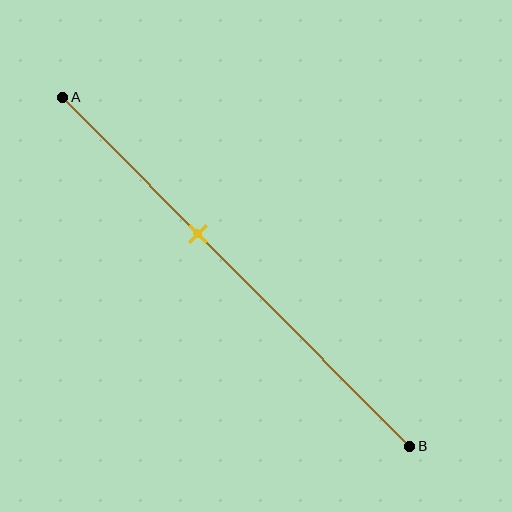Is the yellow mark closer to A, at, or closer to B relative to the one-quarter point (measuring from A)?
The yellow mark is closer to point B than the one-quarter point of segment AB.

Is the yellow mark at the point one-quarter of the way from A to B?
No, the mark is at about 40% from A, not at the 25% one-quarter point.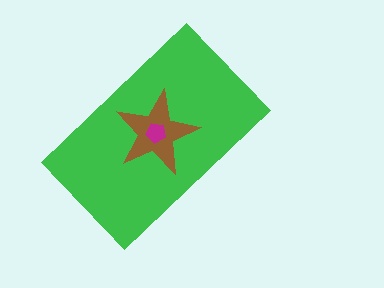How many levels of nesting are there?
3.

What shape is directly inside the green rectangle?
The brown star.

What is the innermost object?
The magenta pentagon.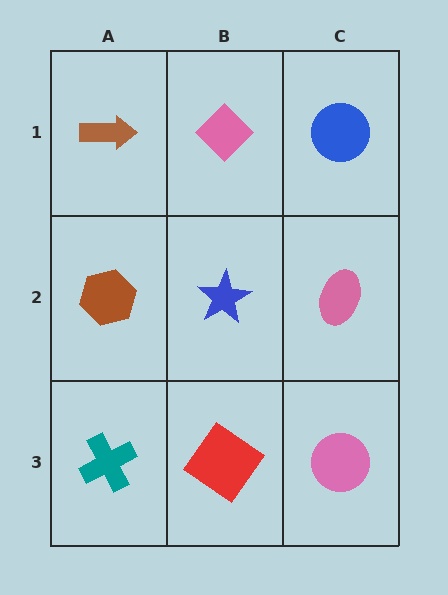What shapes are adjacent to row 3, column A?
A brown hexagon (row 2, column A), a red diamond (row 3, column B).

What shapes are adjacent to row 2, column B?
A pink diamond (row 1, column B), a red diamond (row 3, column B), a brown hexagon (row 2, column A), a pink ellipse (row 2, column C).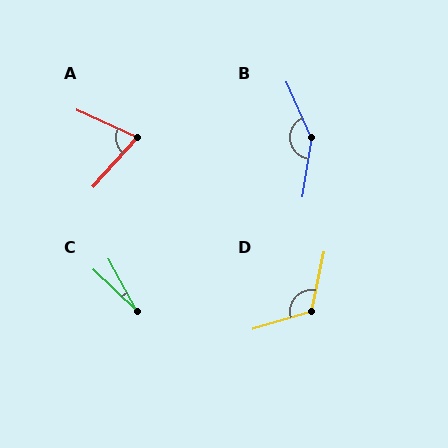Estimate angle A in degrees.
Approximately 72 degrees.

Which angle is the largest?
B, at approximately 147 degrees.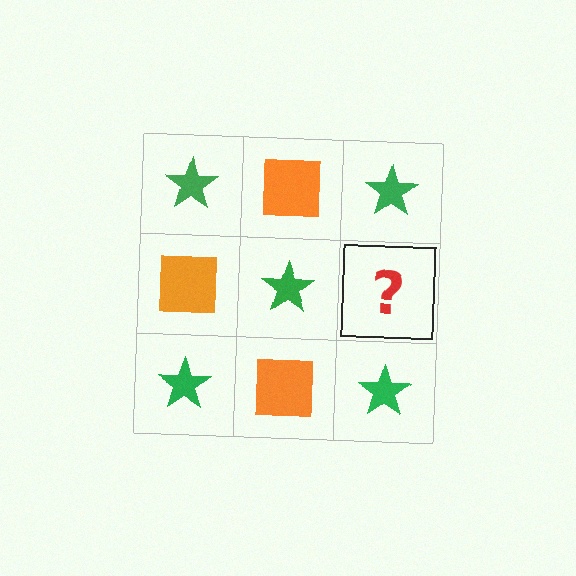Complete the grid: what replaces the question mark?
The question mark should be replaced with an orange square.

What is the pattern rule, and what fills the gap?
The rule is that it alternates green star and orange square in a checkerboard pattern. The gap should be filled with an orange square.